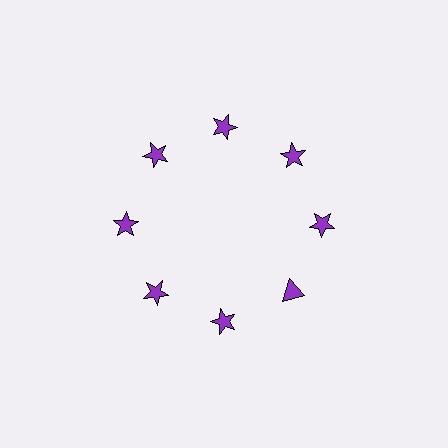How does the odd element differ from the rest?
It has a different shape: triangle instead of star.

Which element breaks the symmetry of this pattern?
The purple triangle at roughly the 4 o'clock position breaks the symmetry. All other shapes are purple stars.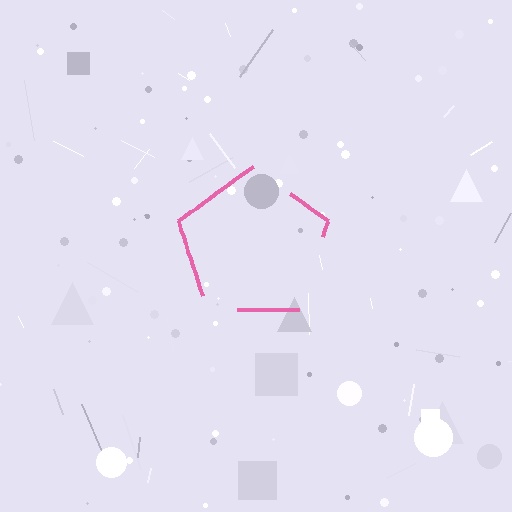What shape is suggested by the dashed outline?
The dashed outline suggests a pentagon.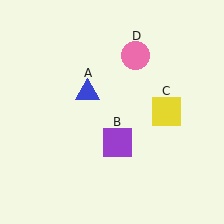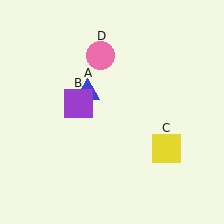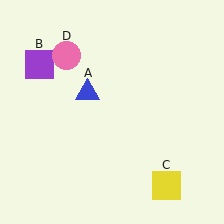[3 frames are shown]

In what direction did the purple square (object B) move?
The purple square (object B) moved up and to the left.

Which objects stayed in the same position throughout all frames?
Blue triangle (object A) remained stationary.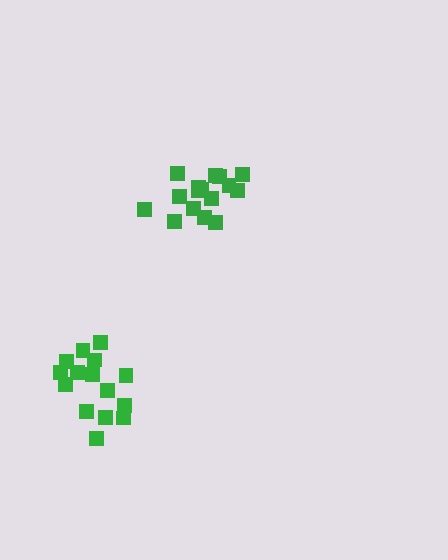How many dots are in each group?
Group 1: 16 dots, Group 2: 15 dots (31 total).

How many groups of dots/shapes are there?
There are 2 groups.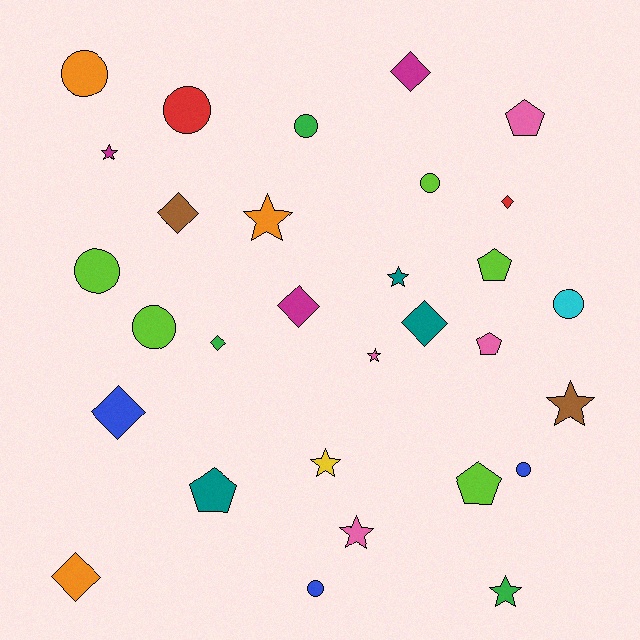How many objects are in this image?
There are 30 objects.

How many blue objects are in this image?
There are 3 blue objects.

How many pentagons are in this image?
There are 5 pentagons.